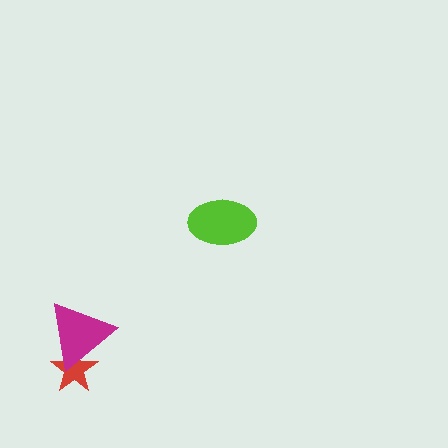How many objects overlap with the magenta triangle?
1 object overlaps with the magenta triangle.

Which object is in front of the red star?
The magenta triangle is in front of the red star.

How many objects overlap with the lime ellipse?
0 objects overlap with the lime ellipse.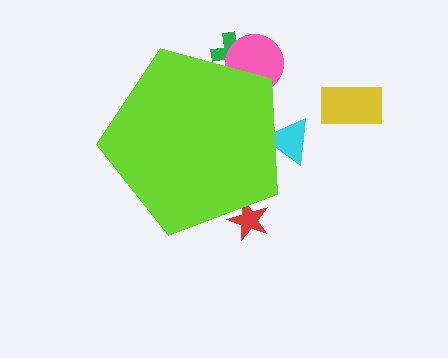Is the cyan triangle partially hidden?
Yes, the cyan triangle is partially hidden behind the lime pentagon.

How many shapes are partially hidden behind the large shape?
4 shapes are partially hidden.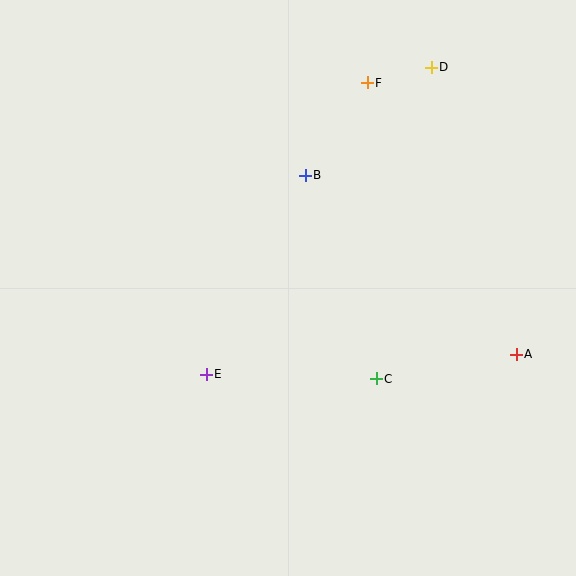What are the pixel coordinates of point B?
Point B is at (305, 175).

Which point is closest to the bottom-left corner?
Point E is closest to the bottom-left corner.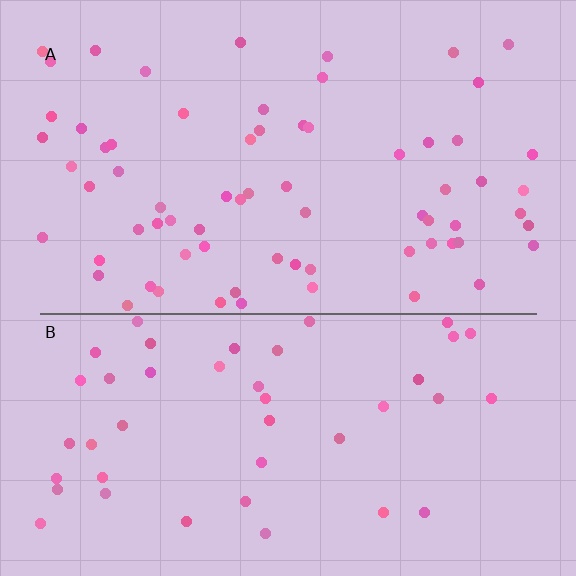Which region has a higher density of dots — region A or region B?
A (the top).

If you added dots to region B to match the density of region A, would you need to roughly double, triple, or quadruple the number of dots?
Approximately double.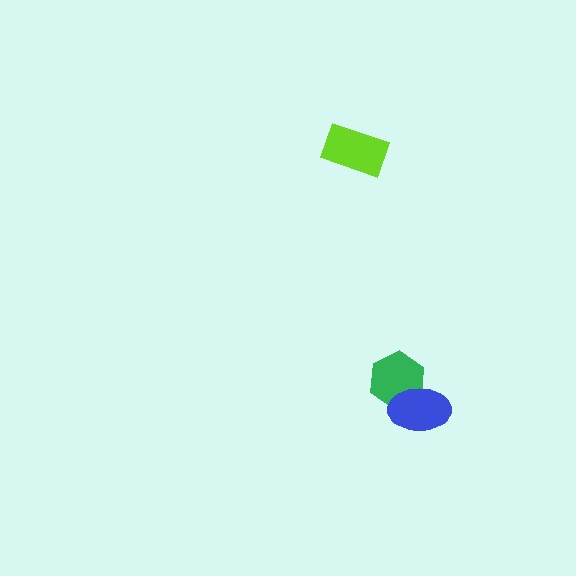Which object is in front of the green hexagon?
The blue ellipse is in front of the green hexagon.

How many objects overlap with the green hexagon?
1 object overlaps with the green hexagon.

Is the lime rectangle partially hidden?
No, no other shape covers it.